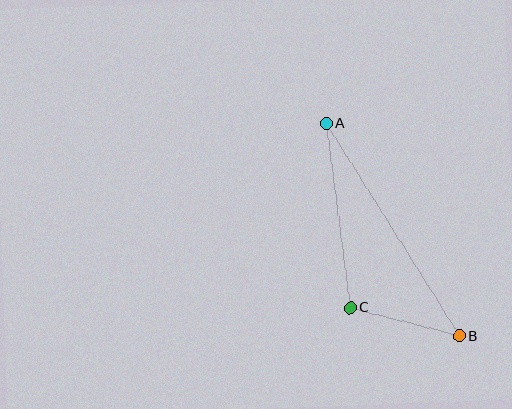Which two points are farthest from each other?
Points A and B are farthest from each other.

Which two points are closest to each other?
Points B and C are closest to each other.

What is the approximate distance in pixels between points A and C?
The distance between A and C is approximately 186 pixels.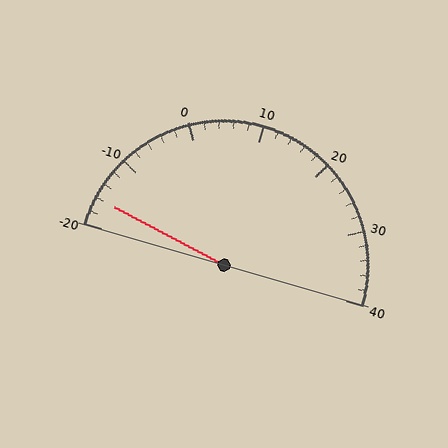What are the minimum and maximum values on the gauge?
The gauge ranges from -20 to 40.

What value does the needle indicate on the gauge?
The needle indicates approximately -16.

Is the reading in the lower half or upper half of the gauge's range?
The reading is in the lower half of the range (-20 to 40).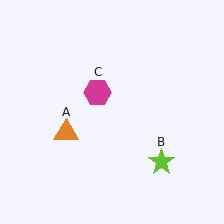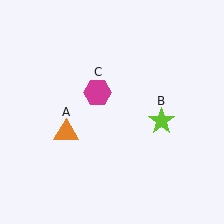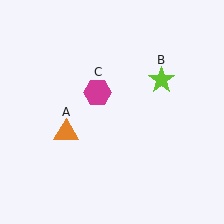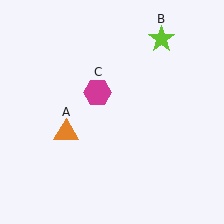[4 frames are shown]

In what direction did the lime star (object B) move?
The lime star (object B) moved up.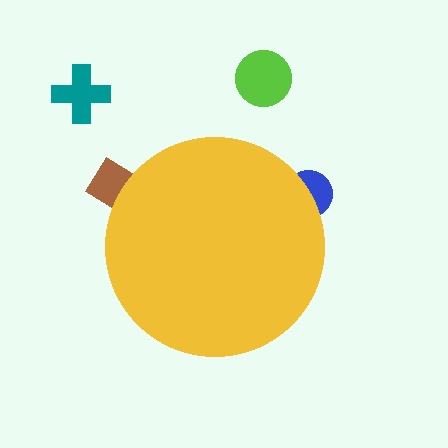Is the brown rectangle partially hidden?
Yes, the brown rectangle is partially hidden behind the yellow circle.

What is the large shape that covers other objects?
A yellow circle.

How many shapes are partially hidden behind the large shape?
2 shapes are partially hidden.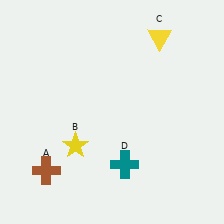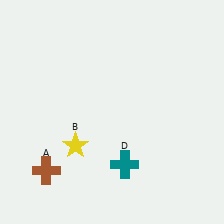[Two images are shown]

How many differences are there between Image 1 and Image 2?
There is 1 difference between the two images.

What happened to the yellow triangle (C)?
The yellow triangle (C) was removed in Image 2. It was in the top-right area of Image 1.